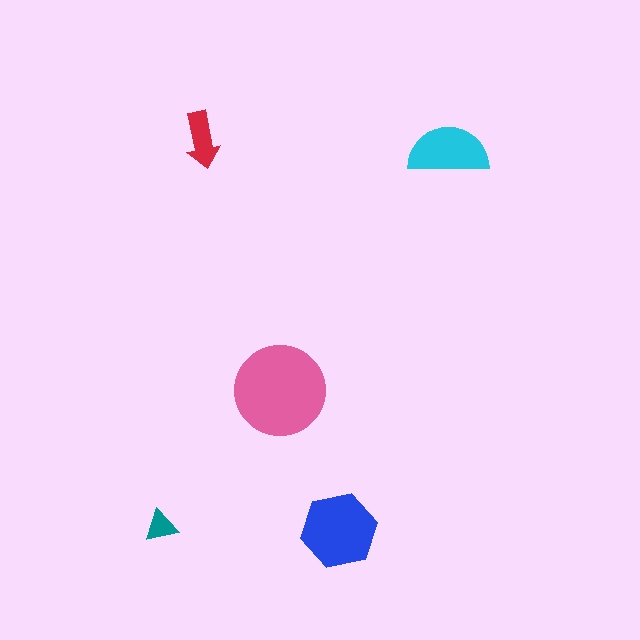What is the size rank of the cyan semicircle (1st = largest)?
3rd.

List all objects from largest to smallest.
The pink circle, the blue hexagon, the cyan semicircle, the red arrow, the teal triangle.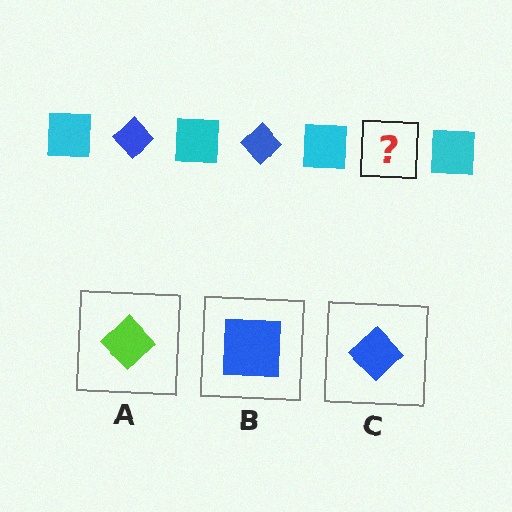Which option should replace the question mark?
Option C.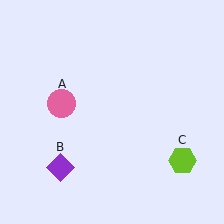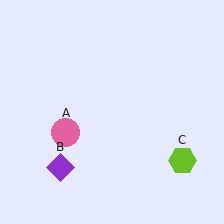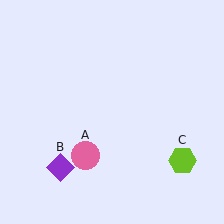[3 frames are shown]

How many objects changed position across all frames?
1 object changed position: pink circle (object A).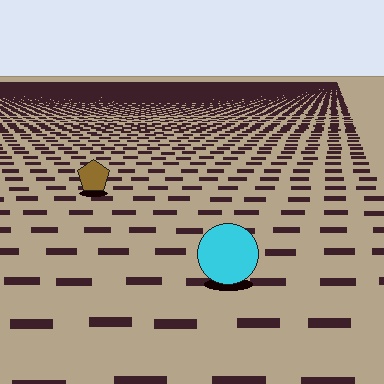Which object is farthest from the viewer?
The brown pentagon is farthest from the viewer. It appears smaller and the ground texture around it is denser.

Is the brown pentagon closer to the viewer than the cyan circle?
No. The cyan circle is closer — you can tell from the texture gradient: the ground texture is coarser near it.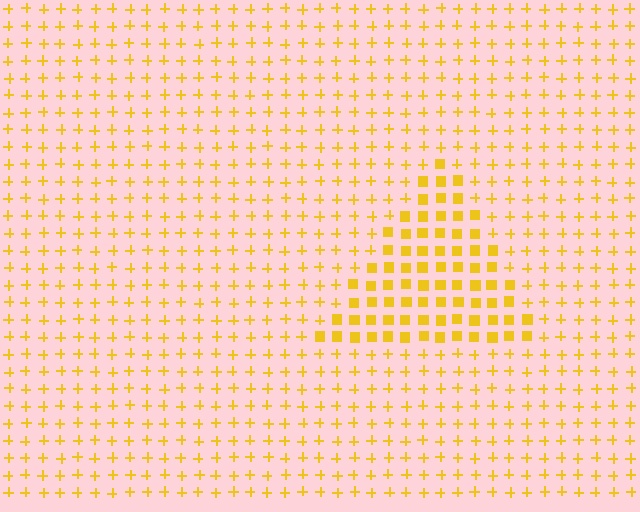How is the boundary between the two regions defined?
The boundary is defined by a change in element shape: squares inside vs. plus signs outside. All elements share the same color and spacing.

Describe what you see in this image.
The image is filled with small yellow elements arranged in a uniform grid. A triangle-shaped region contains squares, while the surrounding area contains plus signs. The boundary is defined purely by the change in element shape.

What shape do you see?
I see a triangle.